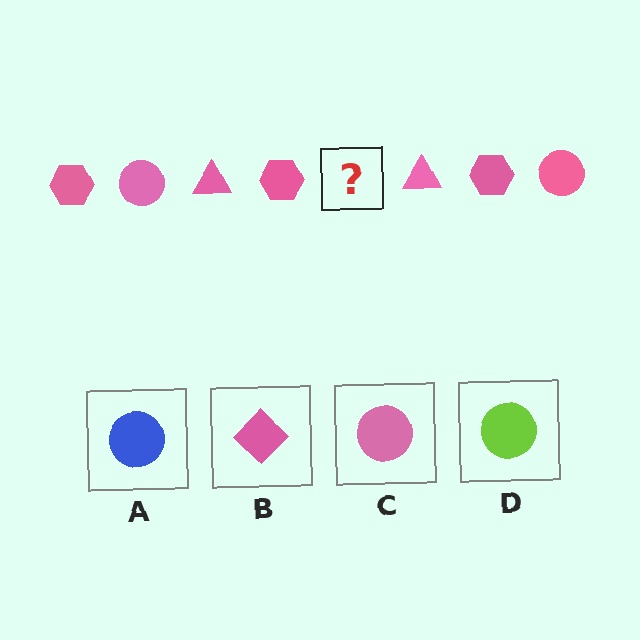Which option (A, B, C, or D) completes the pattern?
C.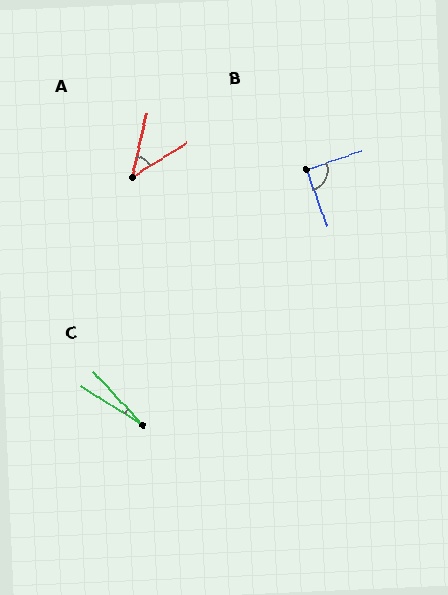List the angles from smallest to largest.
C (16°), A (44°), B (90°).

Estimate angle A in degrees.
Approximately 44 degrees.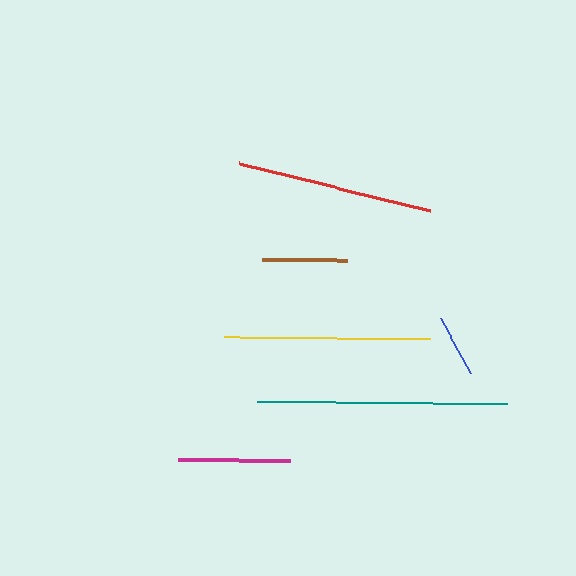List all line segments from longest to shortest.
From longest to shortest: teal, yellow, red, magenta, brown, blue.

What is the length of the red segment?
The red segment is approximately 196 pixels long.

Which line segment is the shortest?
The blue line is the shortest at approximately 63 pixels.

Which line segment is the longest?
The teal line is the longest at approximately 250 pixels.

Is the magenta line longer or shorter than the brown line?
The magenta line is longer than the brown line.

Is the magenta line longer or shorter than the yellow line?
The yellow line is longer than the magenta line.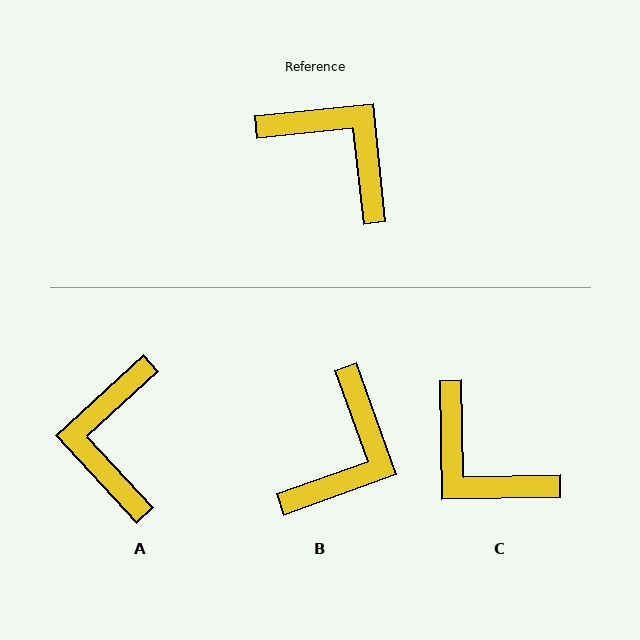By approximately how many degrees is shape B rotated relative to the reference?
Approximately 76 degrees clockwise.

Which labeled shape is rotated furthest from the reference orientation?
C, about 175 degrees away.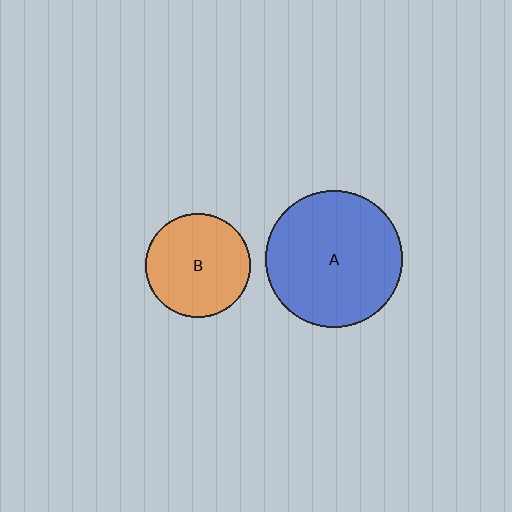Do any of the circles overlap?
No, none of the circles overlap.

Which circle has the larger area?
Circle A (blue).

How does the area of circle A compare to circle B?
Approximately 1.7 times.